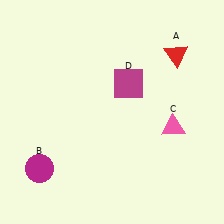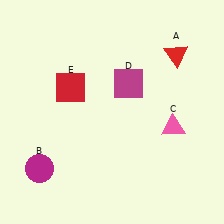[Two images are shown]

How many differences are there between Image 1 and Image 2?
There is 1 difference between the two images.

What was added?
A red square (E) was added in Image 2.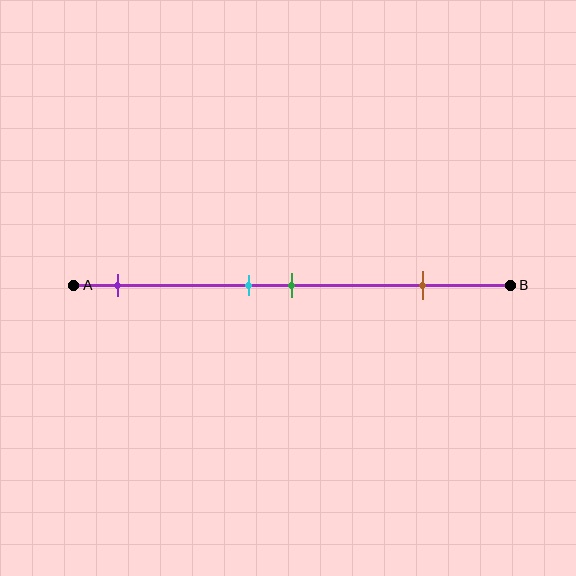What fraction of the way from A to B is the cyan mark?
The cyan mark is approximately 40% (0.4) of the way from A to B.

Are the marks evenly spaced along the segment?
No, the marks are not evenly spaced.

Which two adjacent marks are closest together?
The cyan and green marks are the closest adjacent pair.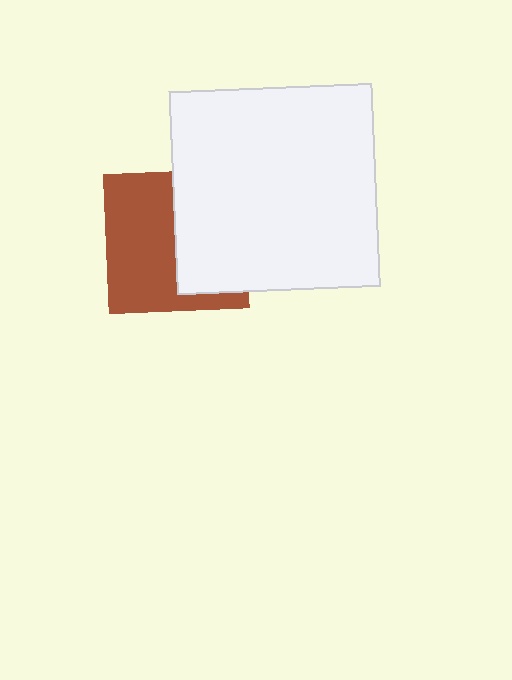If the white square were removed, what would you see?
You would see the complete brown square.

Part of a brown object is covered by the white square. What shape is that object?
It is a square.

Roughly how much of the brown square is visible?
About half of it is visible (roughly 55%).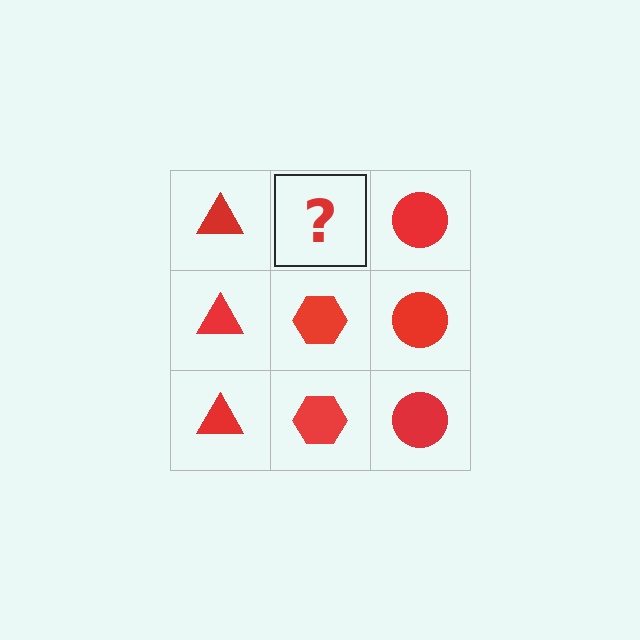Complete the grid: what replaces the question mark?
The question mark should be replaced with a red hexagon.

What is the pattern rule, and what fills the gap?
The rule is that each column has a consistent shape. The gap should be filled with a red hexagon.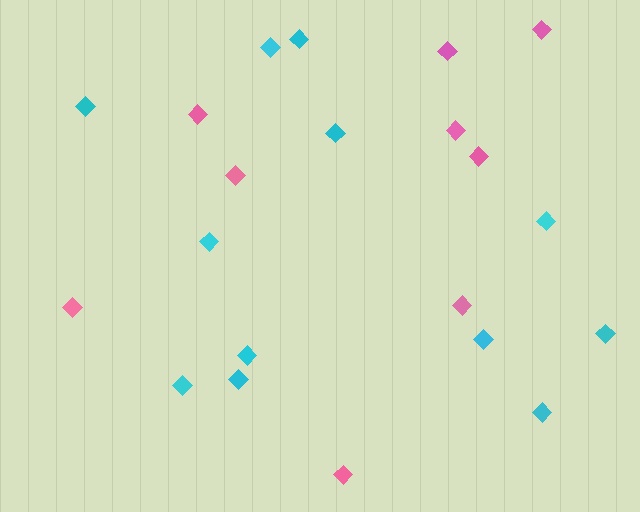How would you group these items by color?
There are 2 groups: one group of cyan diamonds (12) and one group of pink diamonds (9).